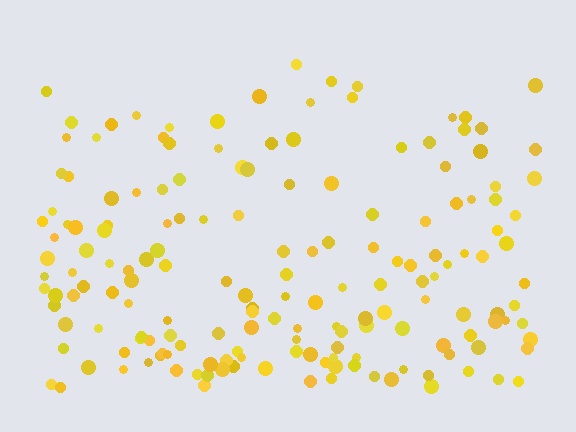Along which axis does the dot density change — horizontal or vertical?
Vertical.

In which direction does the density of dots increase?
From top to bottom, with the bottom side densest.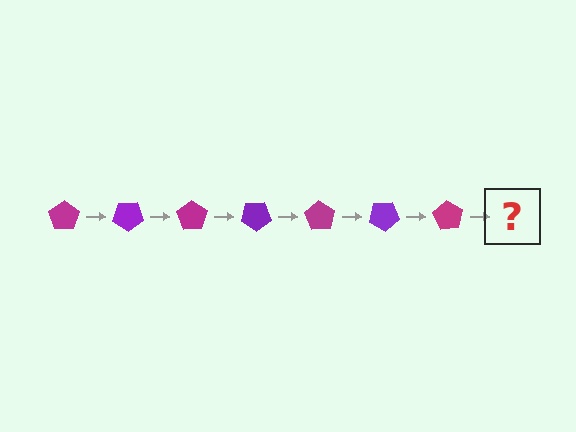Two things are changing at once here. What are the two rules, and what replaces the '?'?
The two rules are that it rotates 35 degrees each step and the color cycles through magenta and purple. The '?' should be a purple pentagon, rotated 245 degrees from the start.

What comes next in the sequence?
The next element should be a purple pentagon, rotated 245 degrees from the start.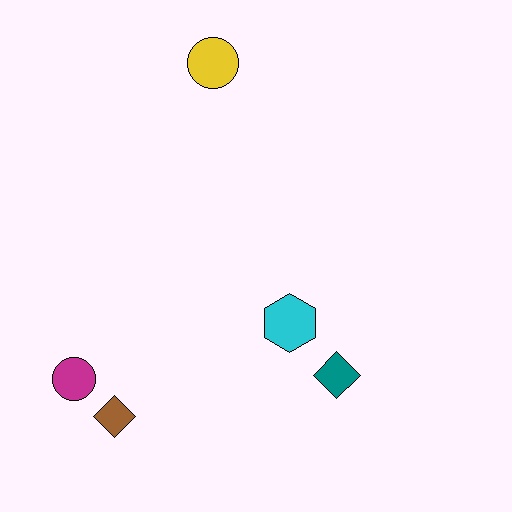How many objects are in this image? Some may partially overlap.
There are 5 objects.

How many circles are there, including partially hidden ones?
There are 2 circles.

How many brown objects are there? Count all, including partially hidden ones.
There is 1 brown object.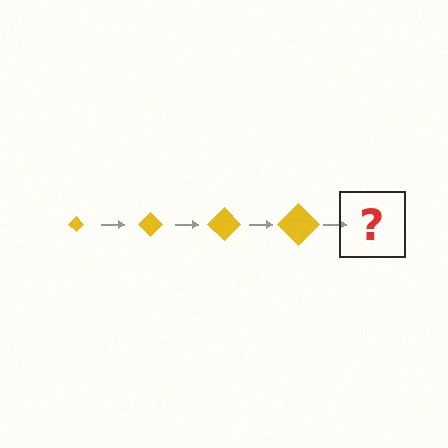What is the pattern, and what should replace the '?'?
The pattern is that the diamond gets progressively larger each step. The '?' should be a yellow diamond, larger than the previous one.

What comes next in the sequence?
The next element should be a yellow diamond, larger than the previous one.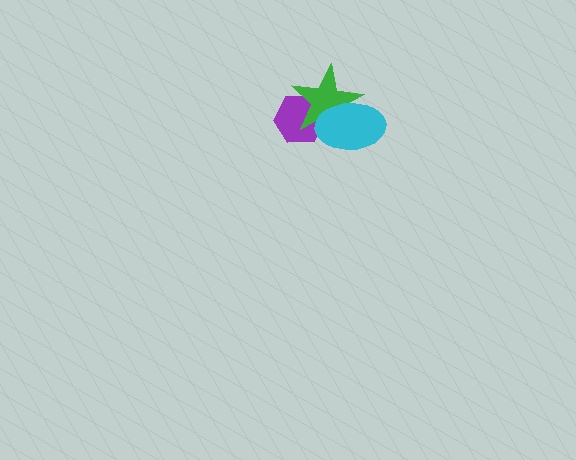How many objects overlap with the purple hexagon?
2 objects overlap with the purple hexagon.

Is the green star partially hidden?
Yes, it is partially covered by another shape.